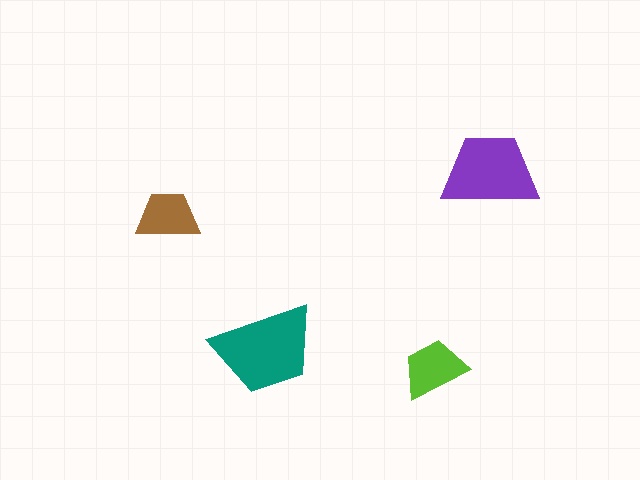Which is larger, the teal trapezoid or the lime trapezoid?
The teal one.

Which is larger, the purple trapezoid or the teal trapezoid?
The teal one.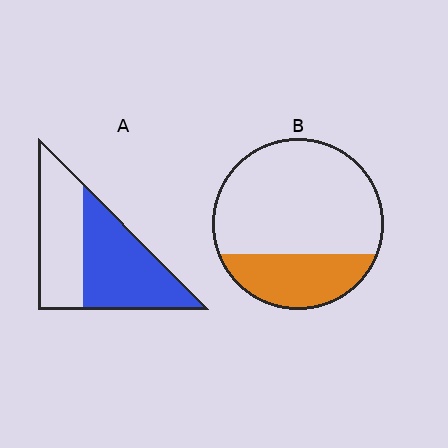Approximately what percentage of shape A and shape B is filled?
A is approximately 55% and B is approximately 30%.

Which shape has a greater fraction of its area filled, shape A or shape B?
Shape A.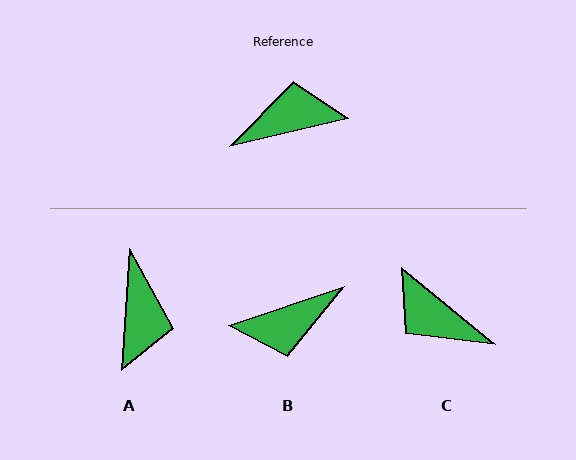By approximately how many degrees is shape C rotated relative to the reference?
Approximately 127 degrees counter-clockwise.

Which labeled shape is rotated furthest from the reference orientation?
B, about 174 degrees away.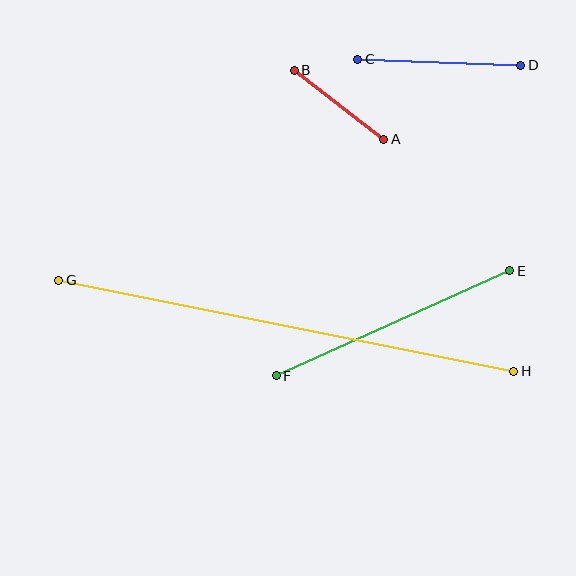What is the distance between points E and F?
The distance is approximately 256 pixels.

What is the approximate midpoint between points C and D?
The midpoint is at approximately (439, 62) pixels.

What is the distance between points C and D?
The distance is approximately 163 pixels.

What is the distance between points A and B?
The distance is approximately 113 pixels.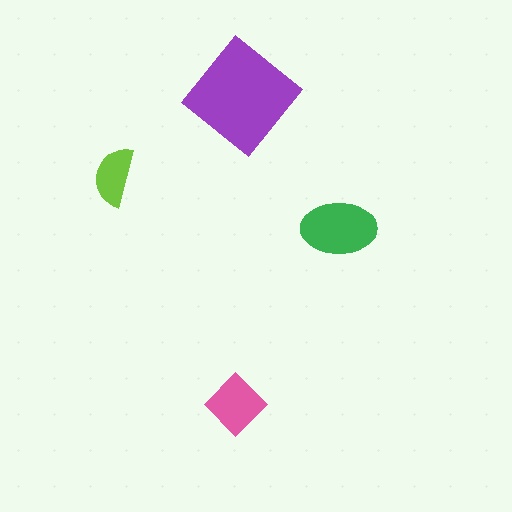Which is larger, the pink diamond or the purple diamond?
The purple diamond.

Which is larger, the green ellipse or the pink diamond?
The green ellipse.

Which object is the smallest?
The lime semicircle.